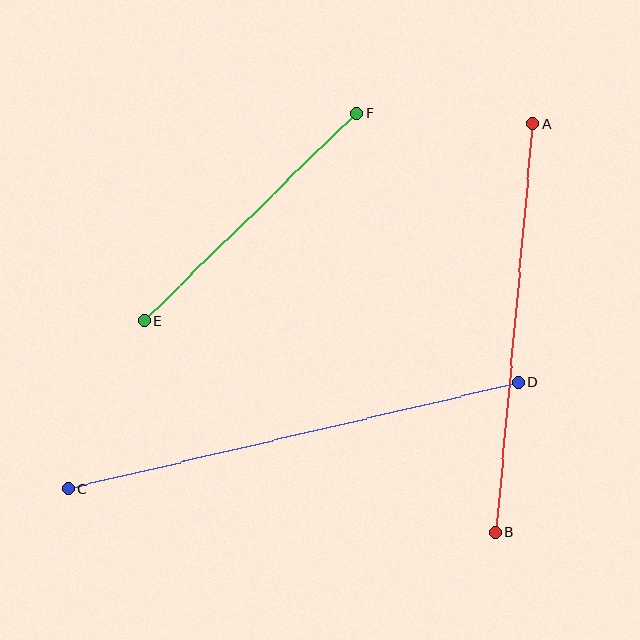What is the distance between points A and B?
The distance is approximately 410 pixels.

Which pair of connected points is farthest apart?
Points C and D are farthest apart.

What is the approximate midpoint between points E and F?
The midpoint is at approximately (250, 217) pixels.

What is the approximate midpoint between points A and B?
The midpoint is at approximately (514, 328) pixels.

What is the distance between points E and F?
The distance is approximately 297 pixels.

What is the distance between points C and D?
The distance is approximately 462 pixels.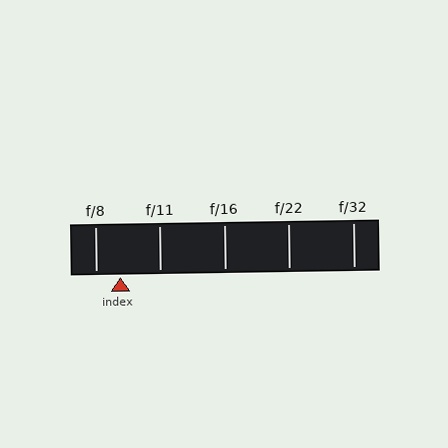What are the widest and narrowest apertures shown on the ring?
The widest aperture shown is f/8 and the narrowest is f/32.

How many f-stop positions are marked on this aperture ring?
There are 5 f-stop positions marked.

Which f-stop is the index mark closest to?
The index mark is closest to f/8.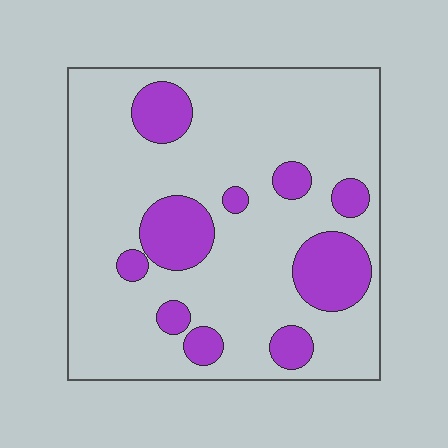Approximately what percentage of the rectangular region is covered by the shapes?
Approximately 20%.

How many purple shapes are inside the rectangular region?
10.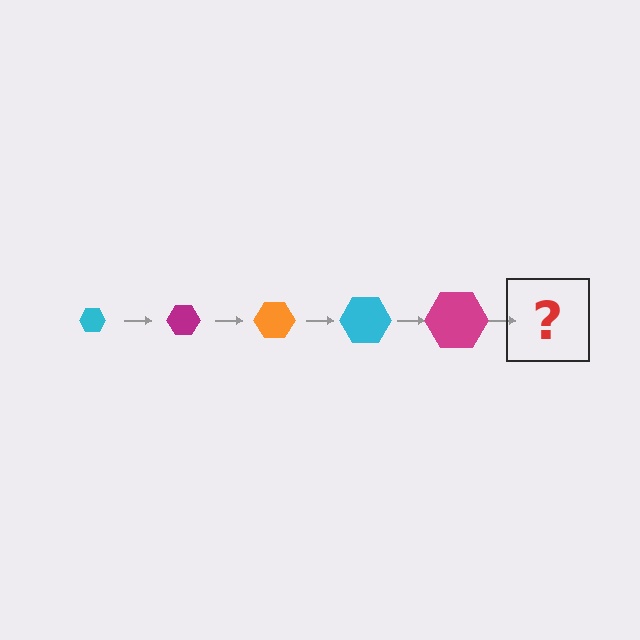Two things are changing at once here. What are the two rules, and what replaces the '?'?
The two rules are that the hexagon grows larger each step and the color cycles through cyan, magenta, and orange. The '?' should be an orange hexagon, larger than the previous one.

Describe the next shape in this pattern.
It should be an orange hexagon, larger than the previous one.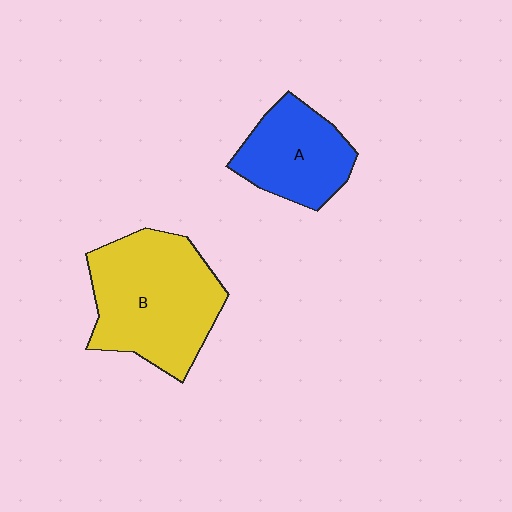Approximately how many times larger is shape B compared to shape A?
Approximately 1.6 times.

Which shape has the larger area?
Shape B (yellow).